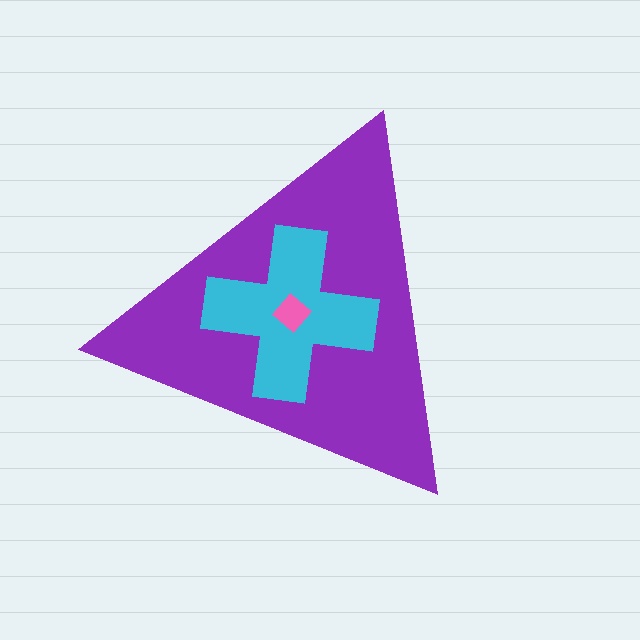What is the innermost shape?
The pink diamond.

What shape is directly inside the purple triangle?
The cyan cross.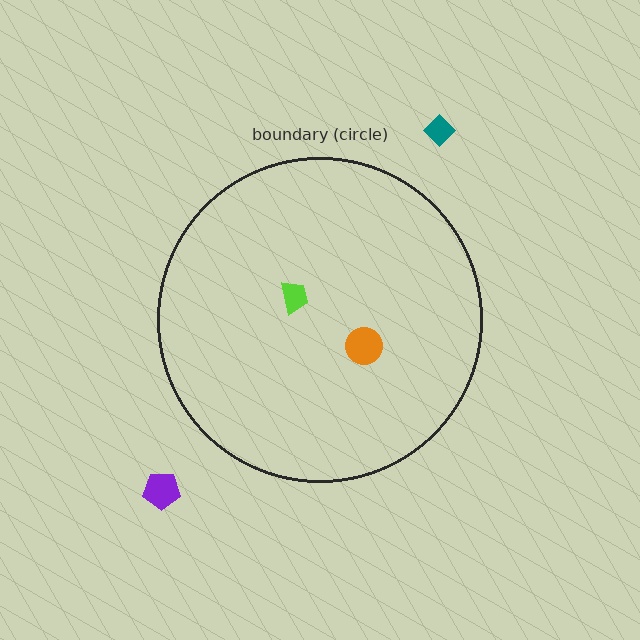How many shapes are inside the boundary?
2 inside, 2 outside.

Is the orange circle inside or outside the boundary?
Inside.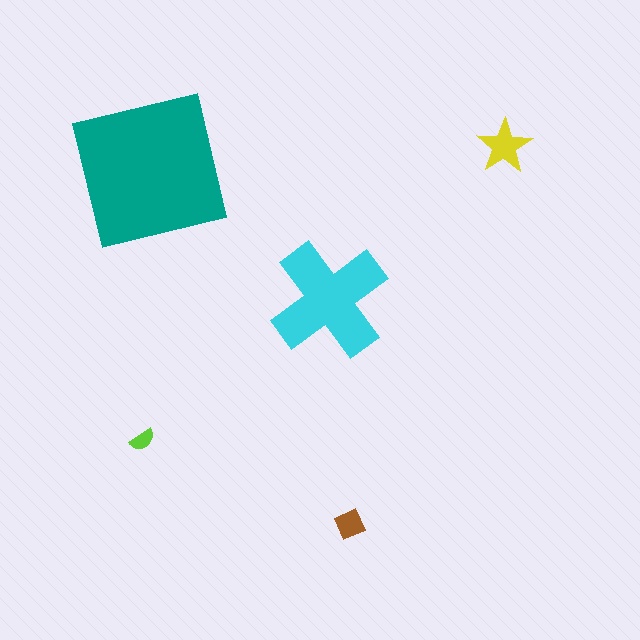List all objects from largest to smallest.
The teal square, the cyan cross, the yellow star, the brown diamond, the lime semicircle.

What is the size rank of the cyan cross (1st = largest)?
2nd.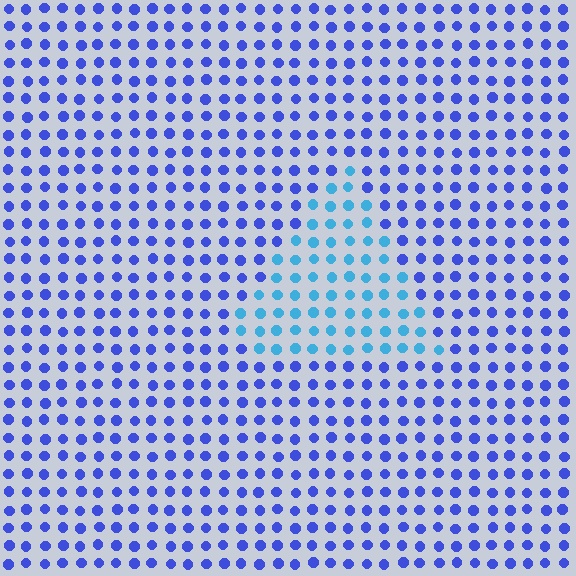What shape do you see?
I see a triangle.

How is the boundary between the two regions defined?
The boundary is defined purely by a slight shift in hue (about 37 degrees). Spacing, size, and orientation are identical on both sides.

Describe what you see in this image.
The image is filled with small blue elements in a uniform arrangement. A triangle-shaped region is visible where the elements are tinted to a slightly different hue, forming a subtle color boundary.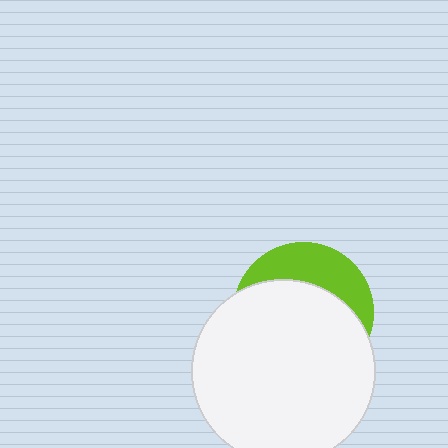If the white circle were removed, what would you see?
You would see the complete lime circle.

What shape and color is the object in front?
The object in front is a white circle.